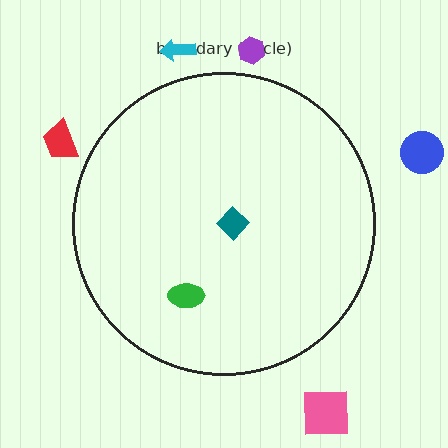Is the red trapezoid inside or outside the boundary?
Outside.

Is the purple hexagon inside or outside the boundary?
Outside.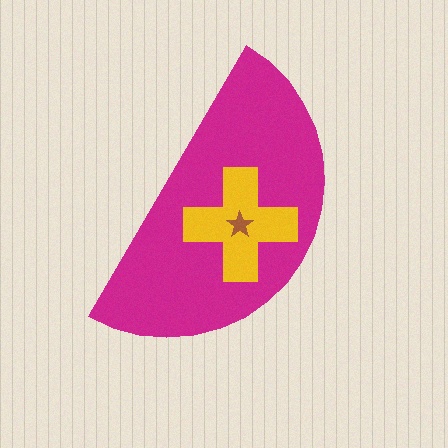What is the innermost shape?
The brown star.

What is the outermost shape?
The magenta semicircle.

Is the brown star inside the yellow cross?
Yes.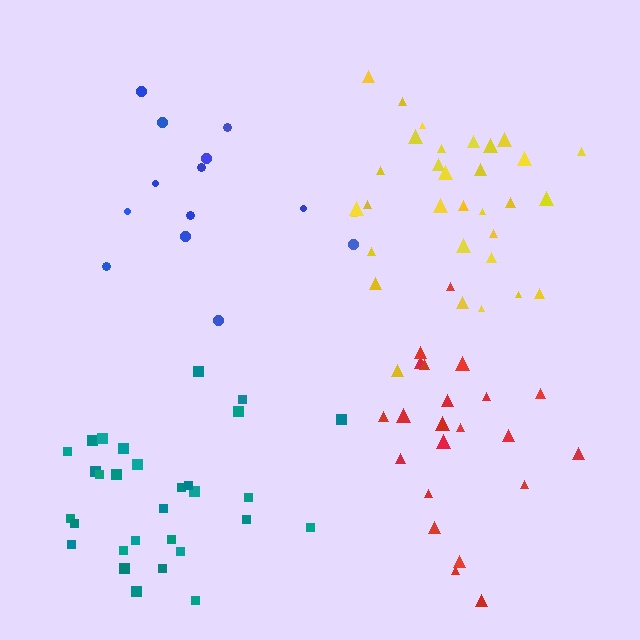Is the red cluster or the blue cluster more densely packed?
Red.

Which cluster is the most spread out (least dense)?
Blue.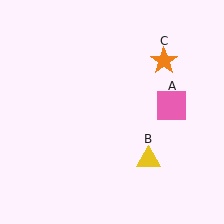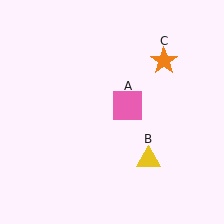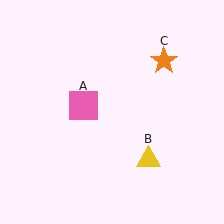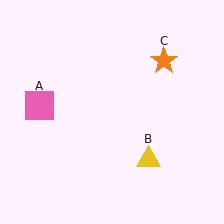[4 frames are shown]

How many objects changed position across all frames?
1 object changed position: pink square (object A).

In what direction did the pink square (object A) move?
The pink square (object A) moved left.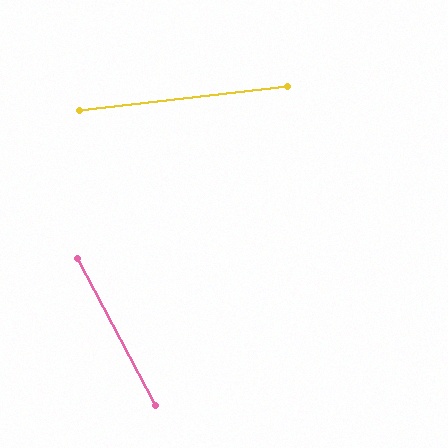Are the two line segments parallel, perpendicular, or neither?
Neither parallel nor perpendicular — they differ by about 69°.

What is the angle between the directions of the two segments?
Approximately 69 degrees.